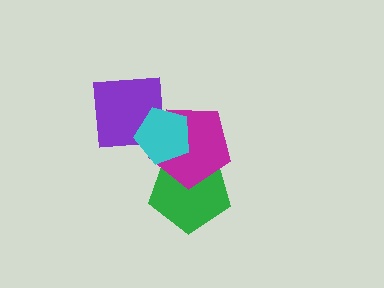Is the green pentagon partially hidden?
Yes, it is partially covered by another shape.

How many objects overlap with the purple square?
1 object overlaps with the purple square.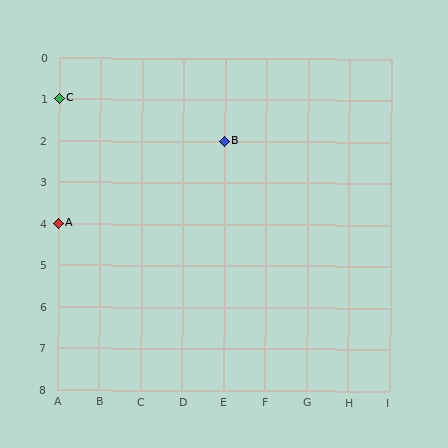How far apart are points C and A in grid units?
Points C and A are 3 rows apart.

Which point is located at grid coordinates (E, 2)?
Point B is at (E, 2).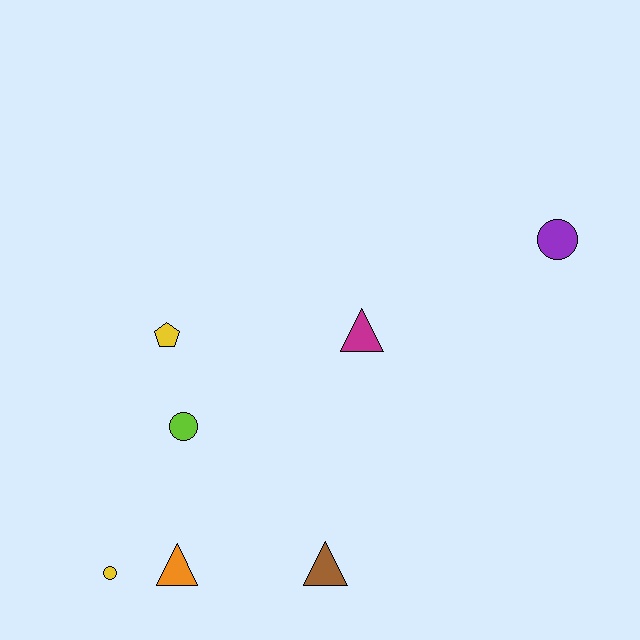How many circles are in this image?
There are 3 circles.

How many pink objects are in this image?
There are no pink objects.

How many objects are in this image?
There are 7 objects.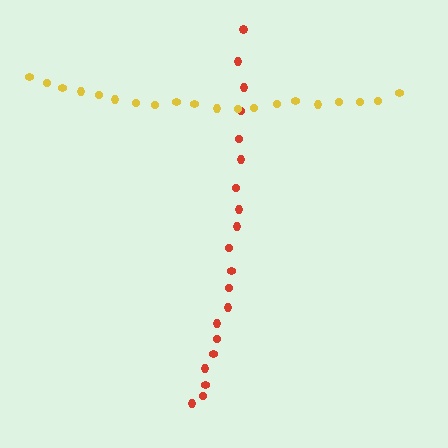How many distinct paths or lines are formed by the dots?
There are 2 distinct paths.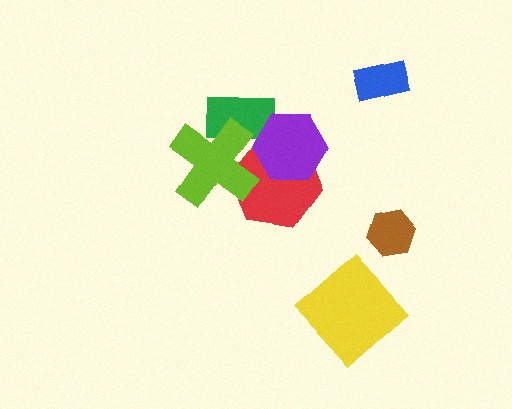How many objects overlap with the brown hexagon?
0 objects overlap with the brown hexagon.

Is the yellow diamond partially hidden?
No, no other shape covers it.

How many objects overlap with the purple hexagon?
2 objects overlap with the purple hexagon.